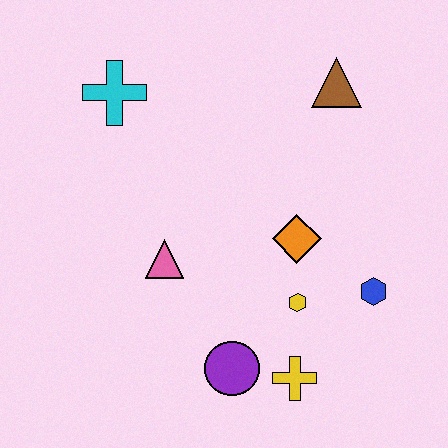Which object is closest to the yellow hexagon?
The orange diamond is closest to the yellow hexagon.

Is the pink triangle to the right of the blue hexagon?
No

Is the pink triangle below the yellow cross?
No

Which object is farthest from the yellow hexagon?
The cyan cross is farthest from the yellow hexagon.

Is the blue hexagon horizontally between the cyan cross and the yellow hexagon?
No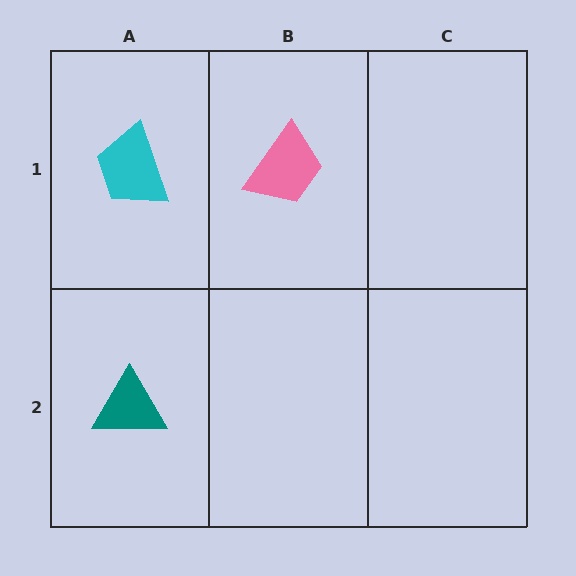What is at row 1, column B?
A pink trapezoid.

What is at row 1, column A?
A cyan trapezoid.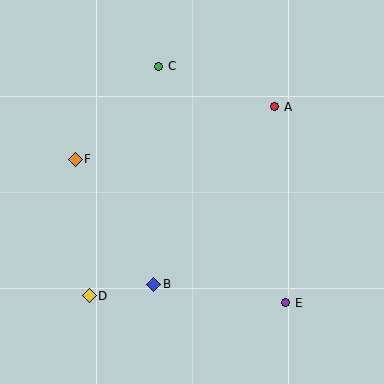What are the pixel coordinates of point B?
Point B is at (154, 284).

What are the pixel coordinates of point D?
Point D is at (89, 296).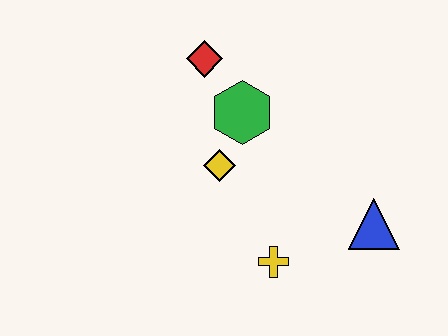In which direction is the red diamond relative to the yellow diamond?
The red diamond is above the yellow diamond.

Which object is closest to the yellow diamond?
The green hexagon is closest to the yellow diamond.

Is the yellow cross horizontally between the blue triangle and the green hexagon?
Yes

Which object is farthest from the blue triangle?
The red diamond is farthest from the blue triangle.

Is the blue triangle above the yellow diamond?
No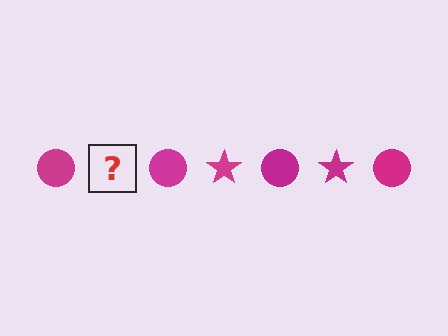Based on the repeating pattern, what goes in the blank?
The blank should be a magenta star.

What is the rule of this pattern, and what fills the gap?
The rule is that the pattern cycles through circle, star shapes in magenta. The gap should be filled with a magenta star.